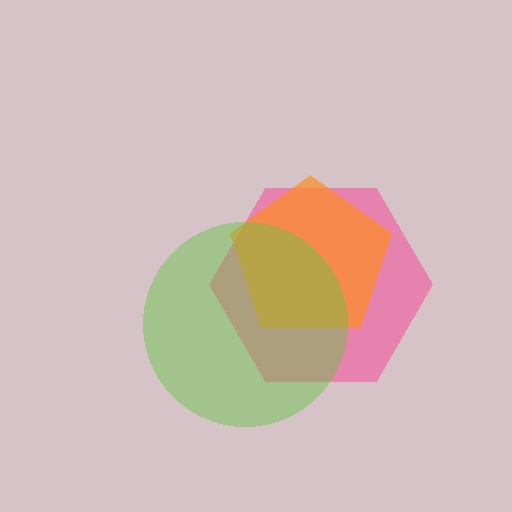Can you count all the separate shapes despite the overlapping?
Yes, there are 3 separate shapes.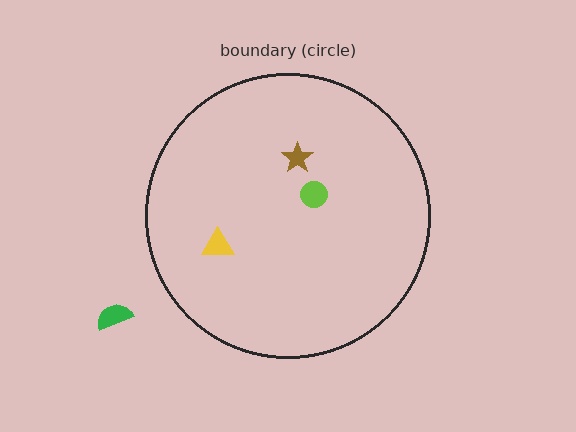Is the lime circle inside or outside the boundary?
Inside.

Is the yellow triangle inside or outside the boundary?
Inside.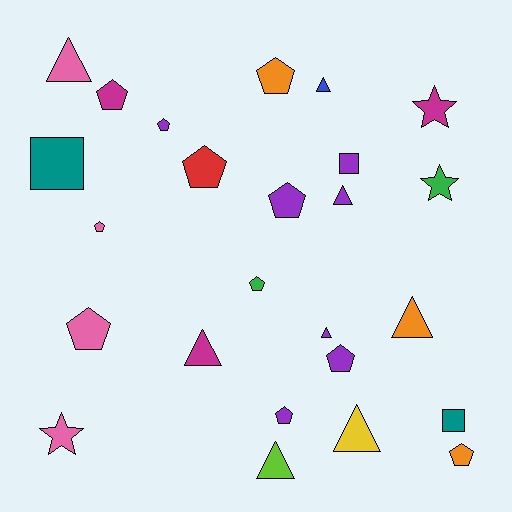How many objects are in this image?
There are 25 objects.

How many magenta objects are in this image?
There are 3 magenta objects.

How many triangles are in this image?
There are 8 triangles.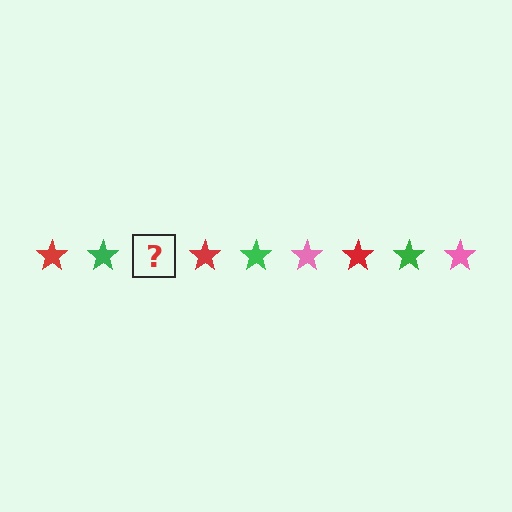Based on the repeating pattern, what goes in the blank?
The blank should be a pink star.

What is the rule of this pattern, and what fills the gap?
The rule is that the pattern cycles through red, green, pink stars. The gap should be filled with a pink star.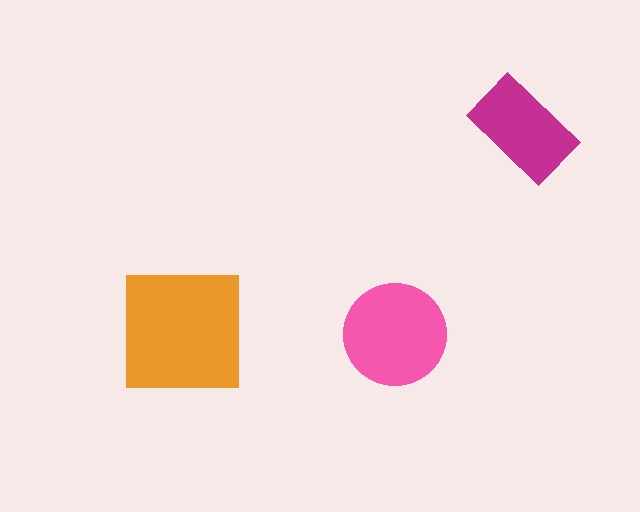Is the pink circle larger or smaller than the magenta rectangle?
Larger.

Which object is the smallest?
The magenta rectangle.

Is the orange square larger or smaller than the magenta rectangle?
Larger.